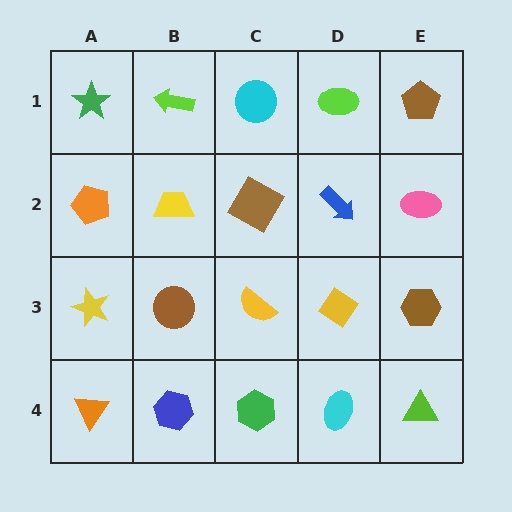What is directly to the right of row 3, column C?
A yellow diamond.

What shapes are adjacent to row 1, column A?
An orange pentagon (row 2, column A), a lime arrow (row 1, column B).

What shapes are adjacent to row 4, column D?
A yellow diamond (row 3, column D), a green hexagon (row 4, column C), a lime triangle (row 4, column E).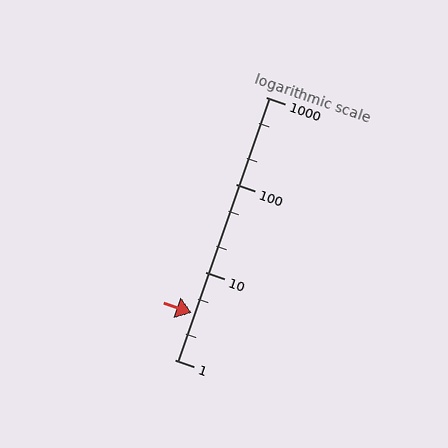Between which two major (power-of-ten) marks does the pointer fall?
The pointer is between 1 and 10.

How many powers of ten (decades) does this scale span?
The scale spans 3 decades, from 1 to 1000.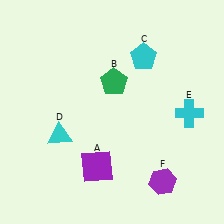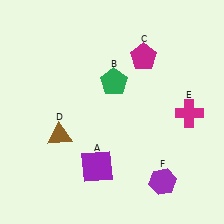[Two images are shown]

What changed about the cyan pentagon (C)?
In Image 1, C is cyan. In Image 2, it changed to magenta.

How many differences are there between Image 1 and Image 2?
There are 3 differences between the two images.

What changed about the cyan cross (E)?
In Image 1, E is cyan. In Image 2, it changed to magenta.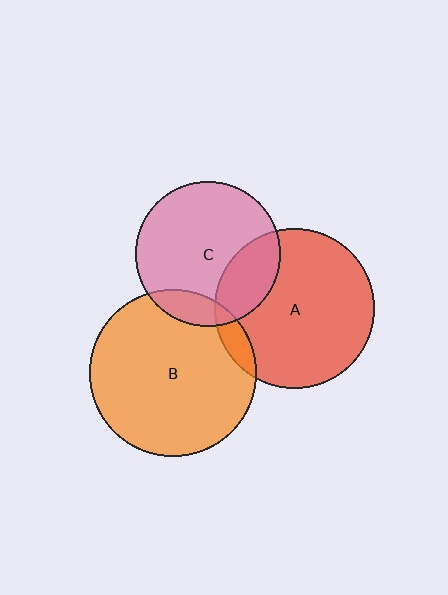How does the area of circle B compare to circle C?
Approximately 1.3 times.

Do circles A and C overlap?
Yes.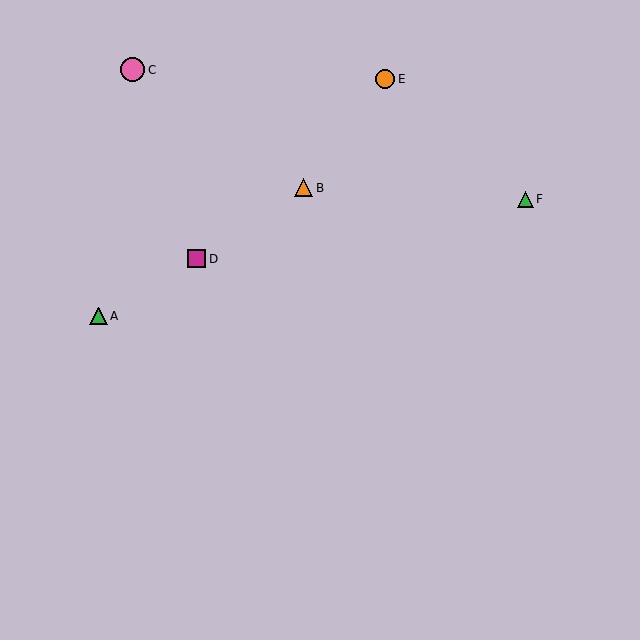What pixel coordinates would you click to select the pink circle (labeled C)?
Click at (133, 70) to select the pink circle C.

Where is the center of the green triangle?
The center of the green triangle is at (98, 316).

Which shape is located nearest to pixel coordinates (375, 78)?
The orange circle (labeled E) at (385, 79) is nearest to that location.